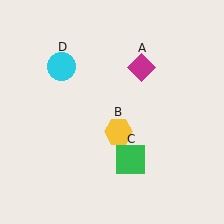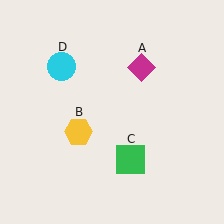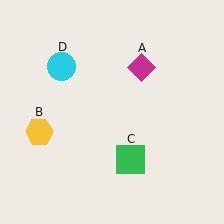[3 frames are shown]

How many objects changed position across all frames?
1 object changed position: yellow hexagon (object B).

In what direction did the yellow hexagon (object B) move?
The yellow hexagon (object B) moved left.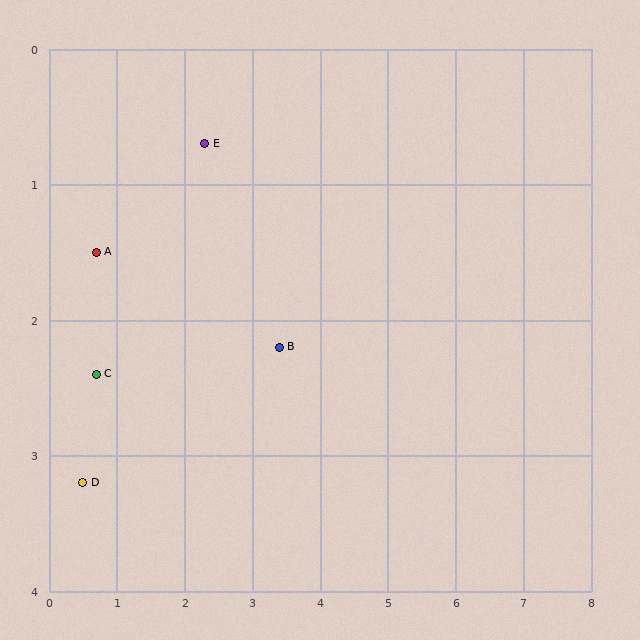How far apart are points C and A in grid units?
Points C and A are about 0.9 grid units apart.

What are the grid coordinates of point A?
Point A is at approximately (0.7, 1.5).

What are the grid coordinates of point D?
Point D is at approximately (0.5, 3.2).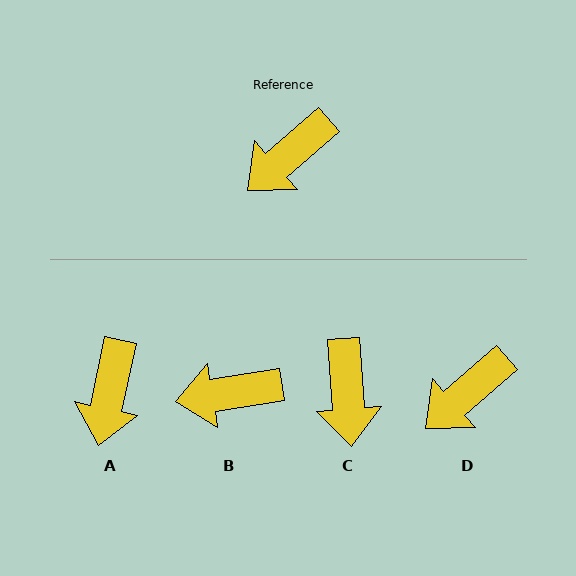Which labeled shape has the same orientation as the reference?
D.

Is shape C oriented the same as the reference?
No, it is off by about 53 degrees.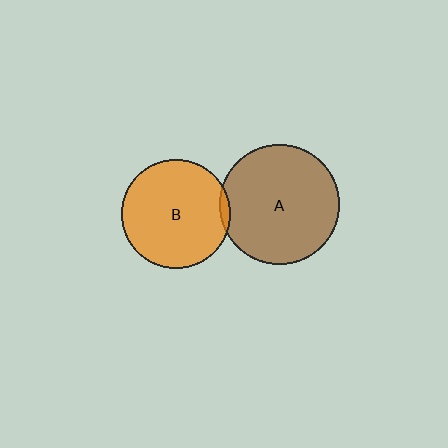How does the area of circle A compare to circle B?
Approximately 1.2 times.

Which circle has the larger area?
Circle A (brown).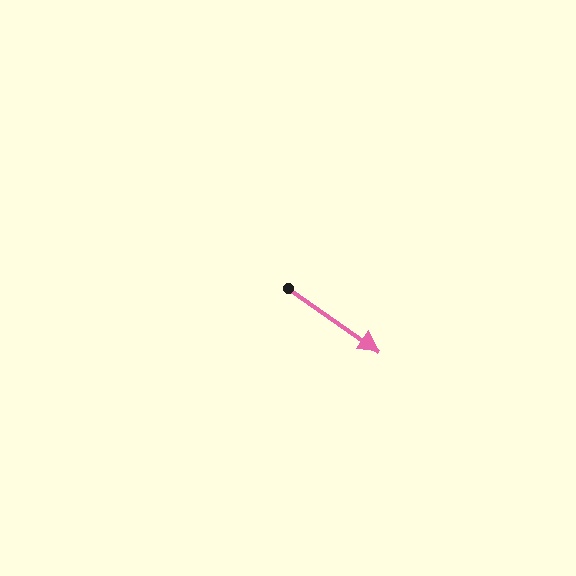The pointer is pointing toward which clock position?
Roughly 4 o'clock.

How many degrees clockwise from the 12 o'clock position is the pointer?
Approximately 125 degrees.